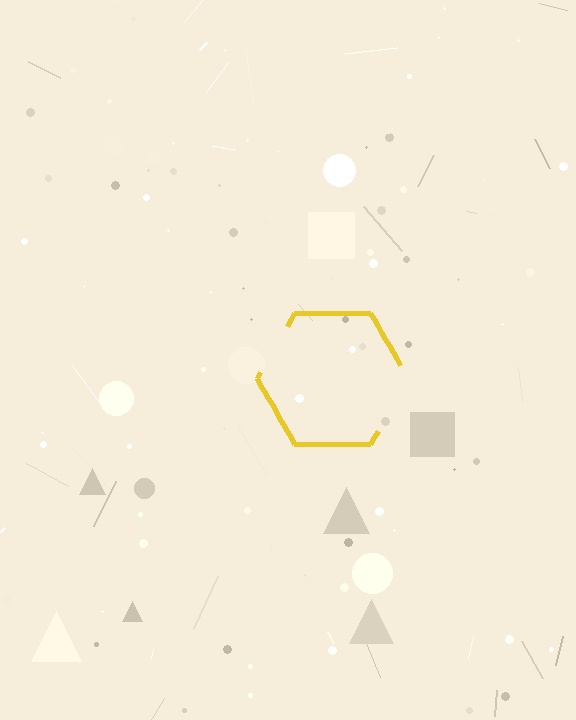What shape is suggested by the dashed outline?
The dashed outline suggests a hexagon.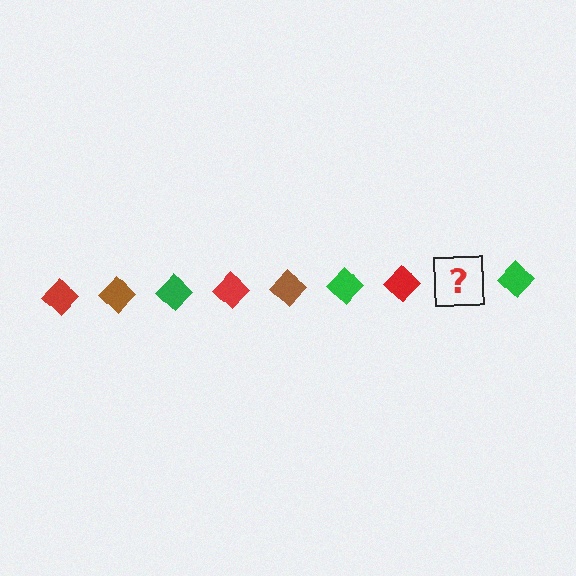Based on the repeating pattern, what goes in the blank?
The blank should be a brown diamond.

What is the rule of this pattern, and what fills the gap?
The rule is that the pattern cycles through red, brown, green diamonds. The gap should be filled with a brown diamond.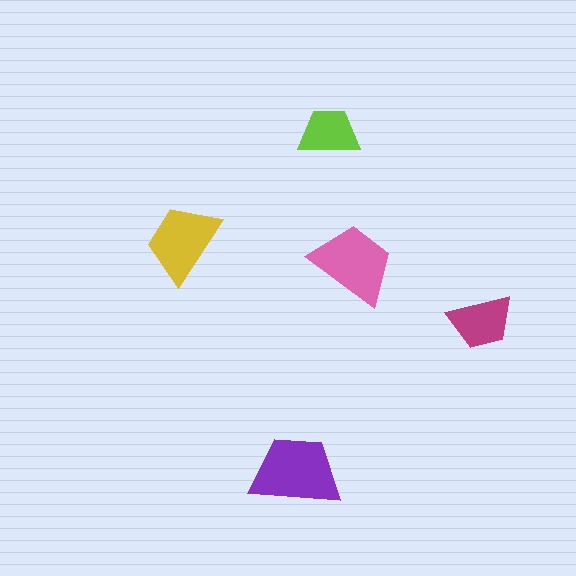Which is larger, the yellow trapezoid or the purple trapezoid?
The purple one.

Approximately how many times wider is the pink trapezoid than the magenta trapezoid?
About 1.5 times wider.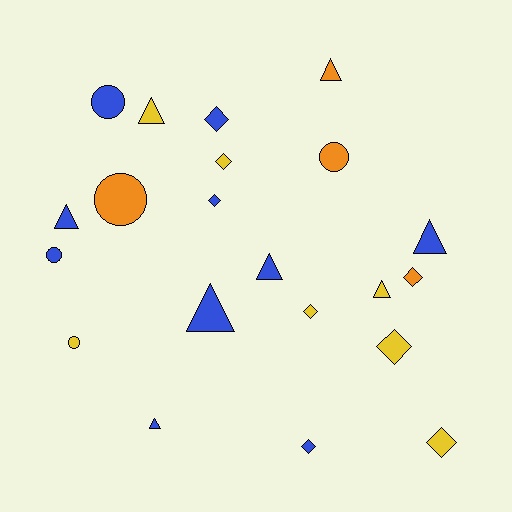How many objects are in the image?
There are 21 objects.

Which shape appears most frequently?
Diamond, with 8 objects.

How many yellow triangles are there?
There are 2 yellow triangles.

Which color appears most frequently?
Blue, with 10 objects.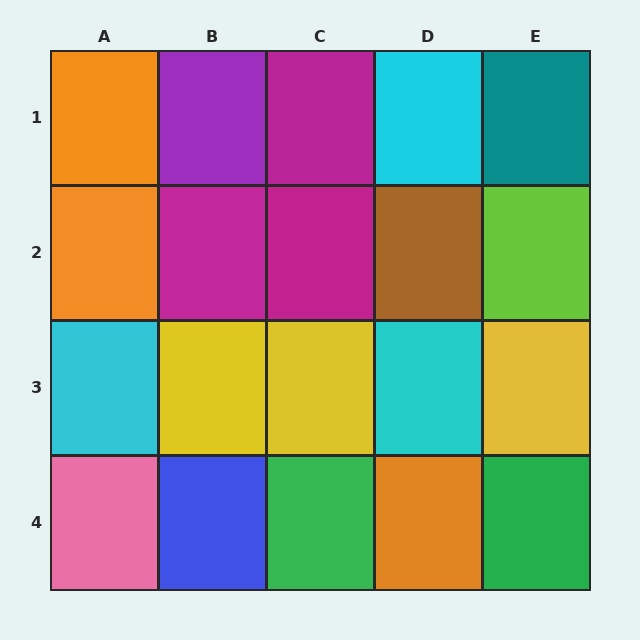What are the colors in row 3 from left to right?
Cyan, yellow, yellow, cyan, yellow.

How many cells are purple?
1 cell is purple.